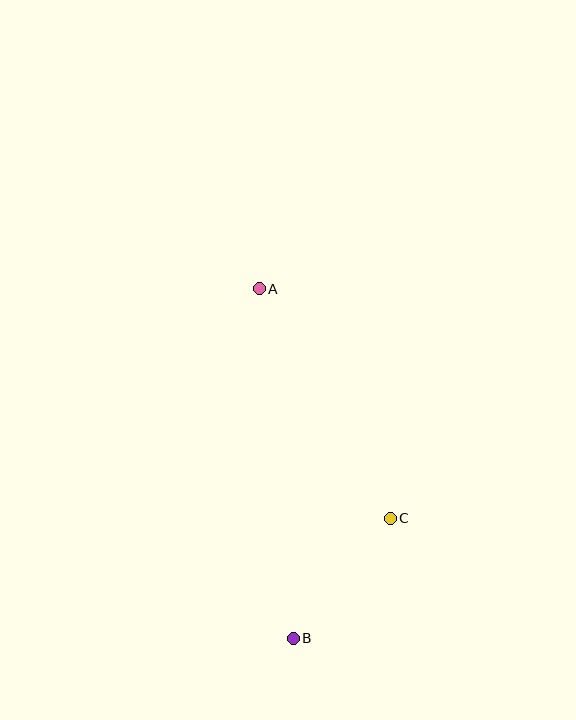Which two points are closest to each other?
Points B and C are closest to each other.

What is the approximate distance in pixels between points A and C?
The distance between A and C is approximately 264 pixels.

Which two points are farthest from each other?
Points A and B are farthest from each other.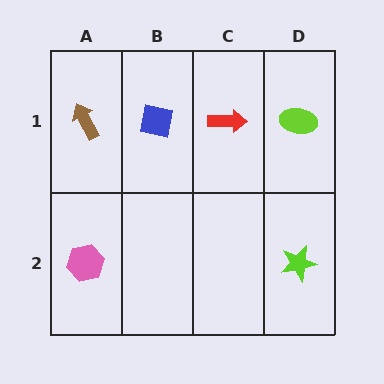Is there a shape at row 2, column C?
No, that cell is empty.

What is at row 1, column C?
A red arrow.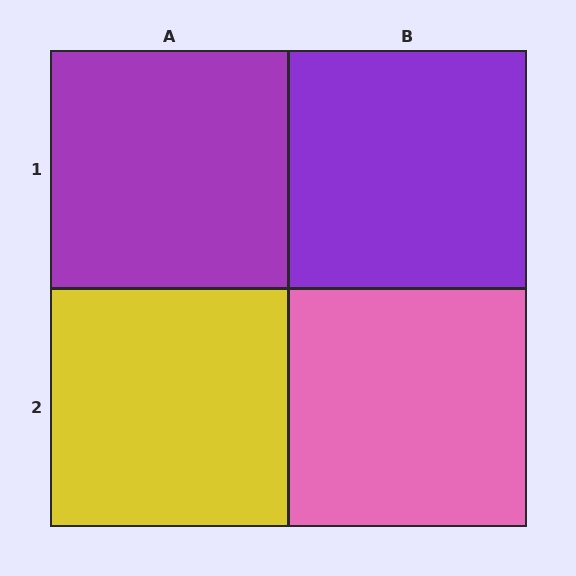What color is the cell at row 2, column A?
Yellow.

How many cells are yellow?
1 cell is yellow.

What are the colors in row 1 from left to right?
Purple, purple.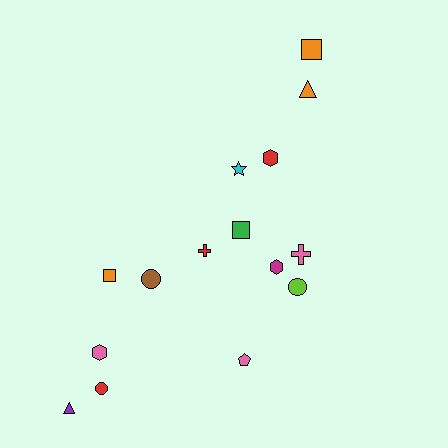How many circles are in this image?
There are 3 circles.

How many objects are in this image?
There are 15 objects.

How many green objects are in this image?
There is 1 green object.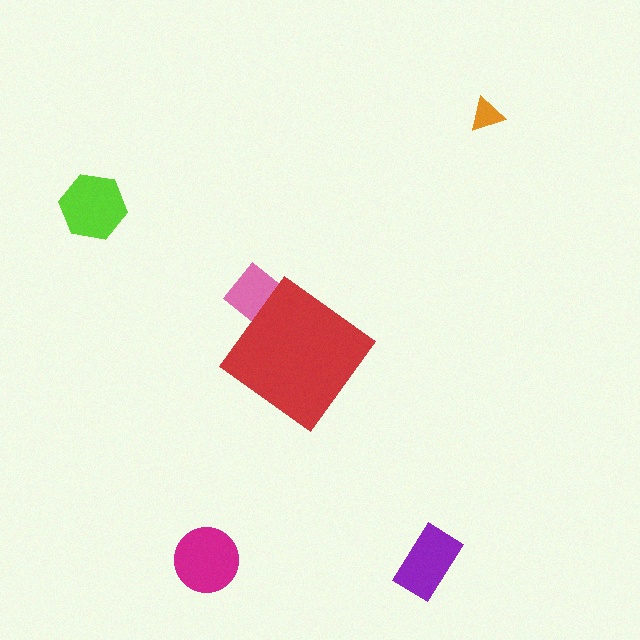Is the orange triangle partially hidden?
No, the orange triangle is fully visible.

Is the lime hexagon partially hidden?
No, the lime hexagon is fully visible.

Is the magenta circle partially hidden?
No, the magenta circle is fully visible.